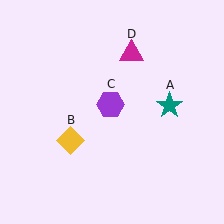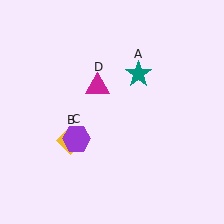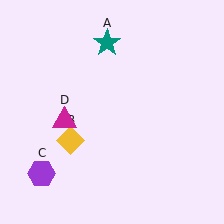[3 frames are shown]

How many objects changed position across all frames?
3 objects changed position: teal star (object A), purple hexagon (object C), magenta triangle (object D).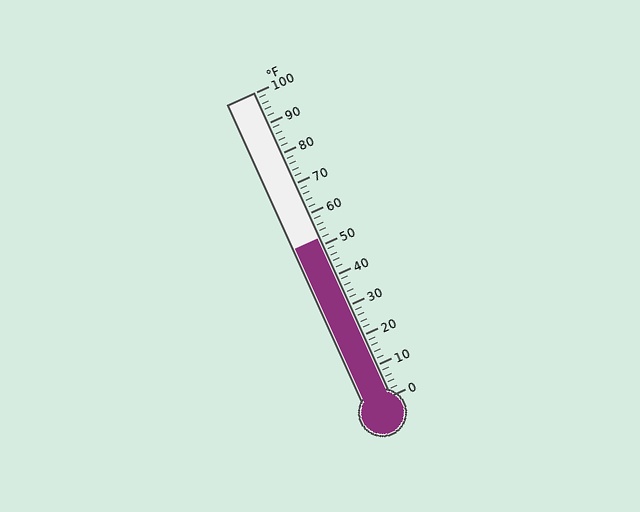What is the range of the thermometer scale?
The thermometer scale ranges from 0°F to 100°F.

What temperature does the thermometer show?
The thermometer shows approximately 52°F.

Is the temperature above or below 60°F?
The temperature is below 60°F.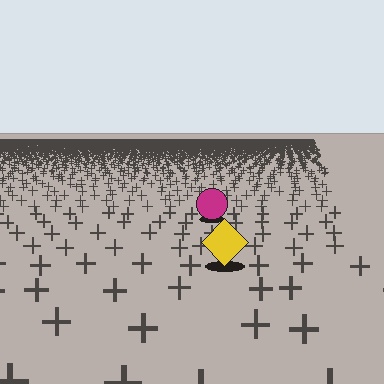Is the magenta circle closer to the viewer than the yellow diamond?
No. The yellow diamond is closer — you can tell from the texture gradient: the ground texture is coarser near it.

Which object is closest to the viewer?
The yellow diamond is closest. The texture marks near it are larger and more spread out.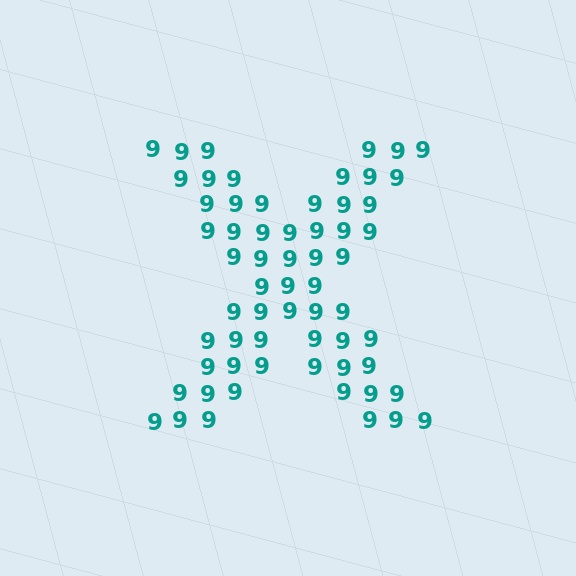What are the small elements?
The small elements are digit 9's.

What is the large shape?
The large shape is the letter X.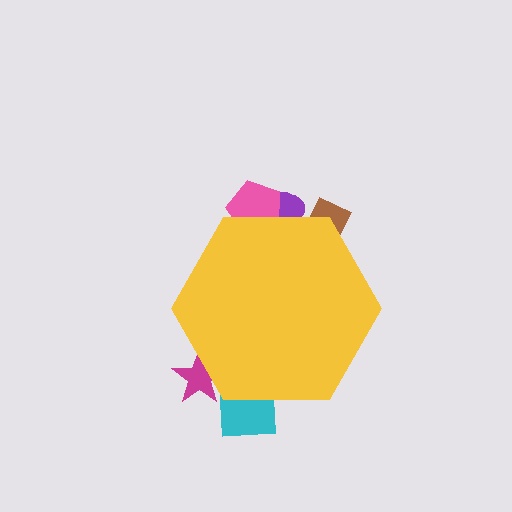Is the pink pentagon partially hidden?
Yes, the pink pentagon is partially hidden behind the yellow hexagon.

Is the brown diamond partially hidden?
Yes, the brown diamond is partially hidden behind the yellow hexagon.